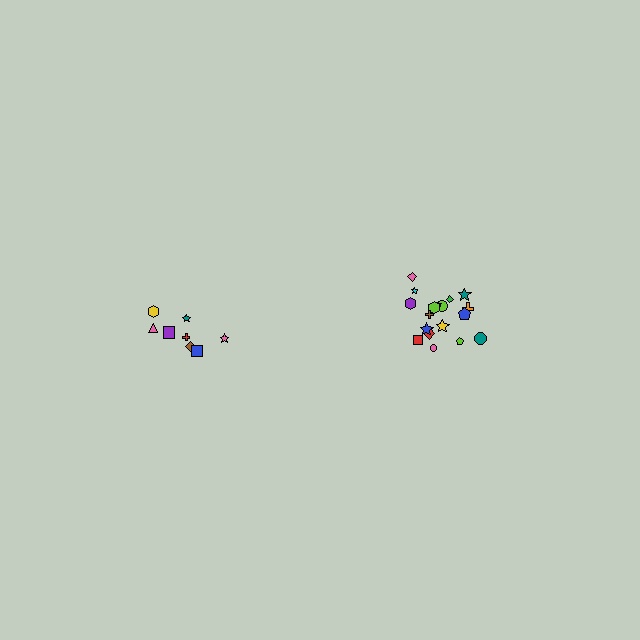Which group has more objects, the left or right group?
The right group.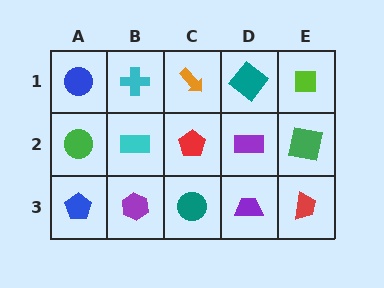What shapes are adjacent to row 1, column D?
A purple rectangle (row 2, column D), an orange arrow (row 1, column C), a lime square (row 1, column E).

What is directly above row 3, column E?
A green square.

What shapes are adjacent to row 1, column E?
A green square (row 2, column E), a teal diamond (row 1, column D).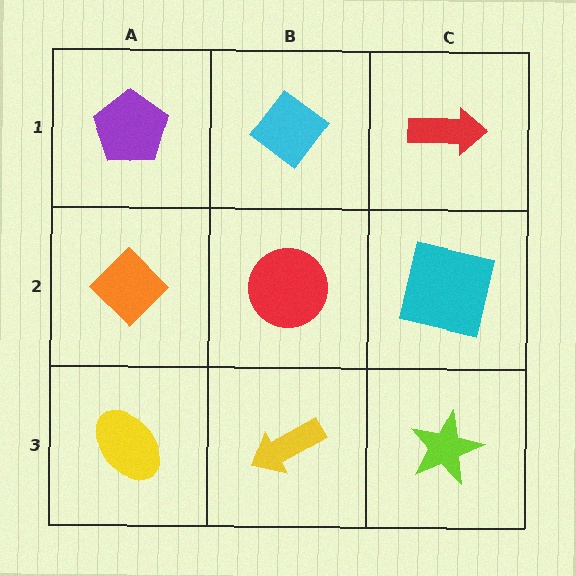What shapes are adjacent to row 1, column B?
A red circle (row 2, column B), a purple pentagon (row 1, column A), a red arrow (row 1, column C).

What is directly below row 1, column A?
An orange diamond.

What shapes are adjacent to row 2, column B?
A cyan diamond (row 1, column B), a yellow arrow (row 3, column B), an orange diamond (row 2, column A), a cyan square (row 2, column C).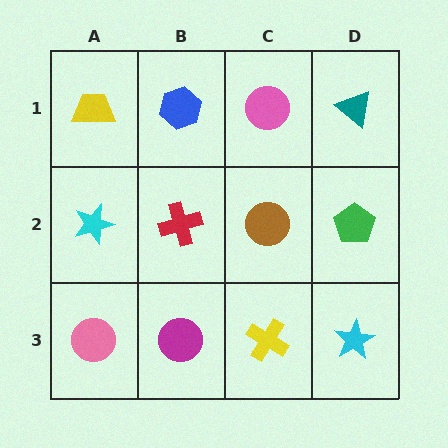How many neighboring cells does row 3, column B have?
3.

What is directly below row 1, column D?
A green pentagon.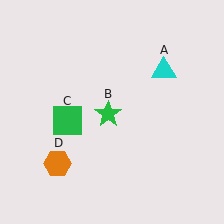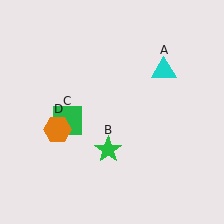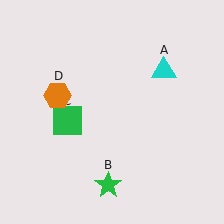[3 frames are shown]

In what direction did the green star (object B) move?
The green star (object B) moved down.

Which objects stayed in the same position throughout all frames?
Cyan triangle (object A) and green square (object C) remained stationary.